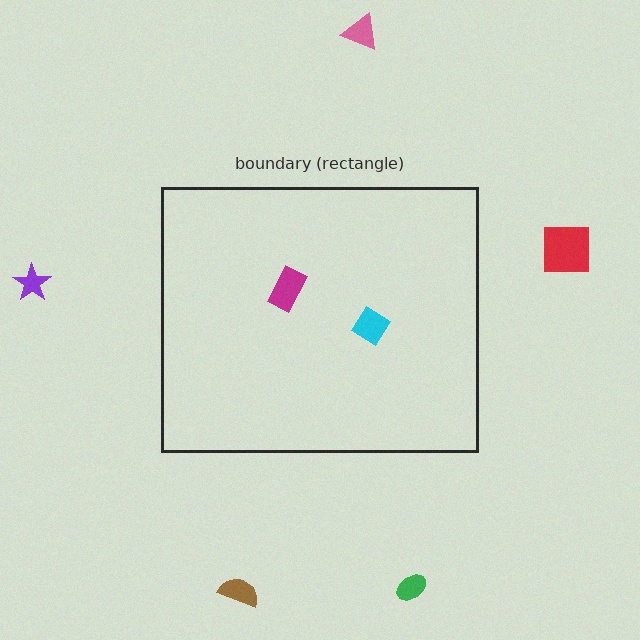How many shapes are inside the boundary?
2 inside, 5 outside.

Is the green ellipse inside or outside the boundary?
Outside.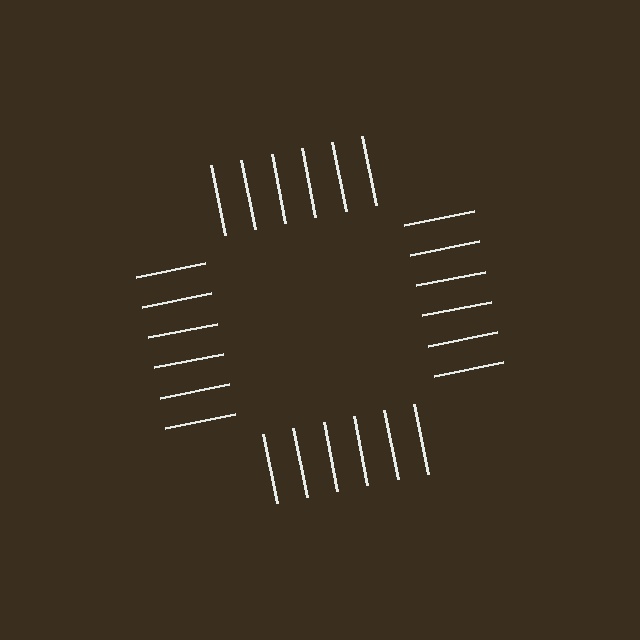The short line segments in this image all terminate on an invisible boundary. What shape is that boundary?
An illusory square — the line segments terminate on its edges but no continuous stroke is drawn.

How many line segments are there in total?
24 — 6 along each of the 4 edges.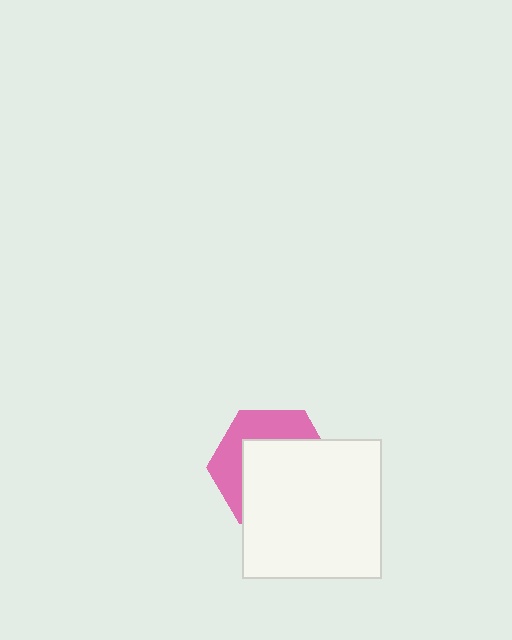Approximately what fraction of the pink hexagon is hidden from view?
Roughly 62% of the pink hexagon is hidden behind the white square.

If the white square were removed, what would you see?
You would see the complete pink hexagon.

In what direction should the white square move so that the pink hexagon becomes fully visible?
The white square should move toward the lower-right. That is the shortest direction to clear the overlap and leave the pink hexagon fully visible.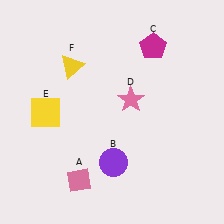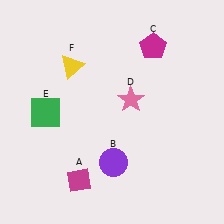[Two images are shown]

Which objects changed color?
A changed from pink to magenta. E changed from yellow to green.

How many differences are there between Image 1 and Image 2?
There are 2 differences between the two images.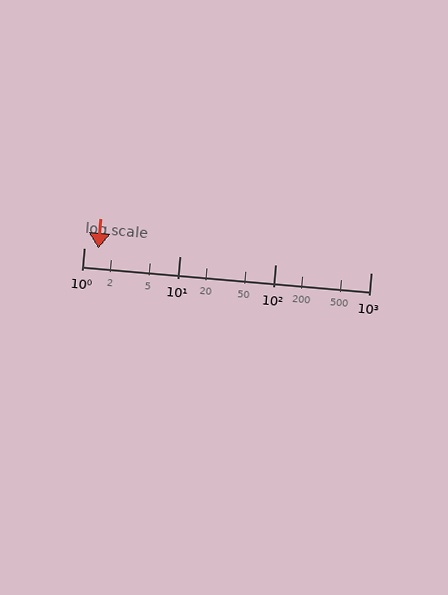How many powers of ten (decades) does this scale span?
The scale spans 3 decades, from 1 to 1000.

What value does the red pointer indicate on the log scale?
The pointer indicates approximately 1.4.